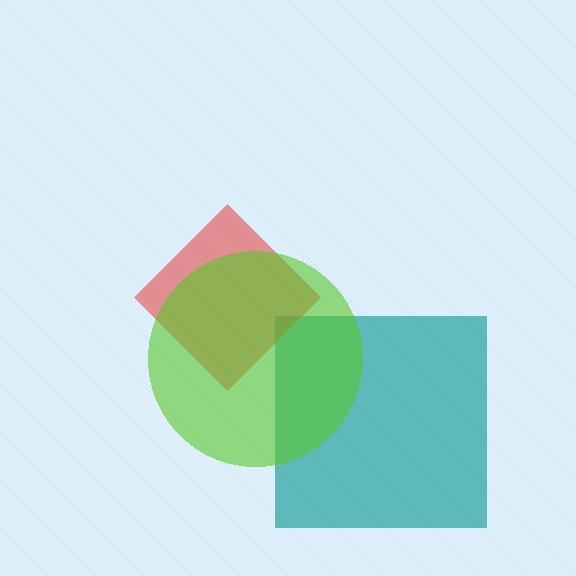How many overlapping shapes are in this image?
There are 3 overlapping shapes in the image.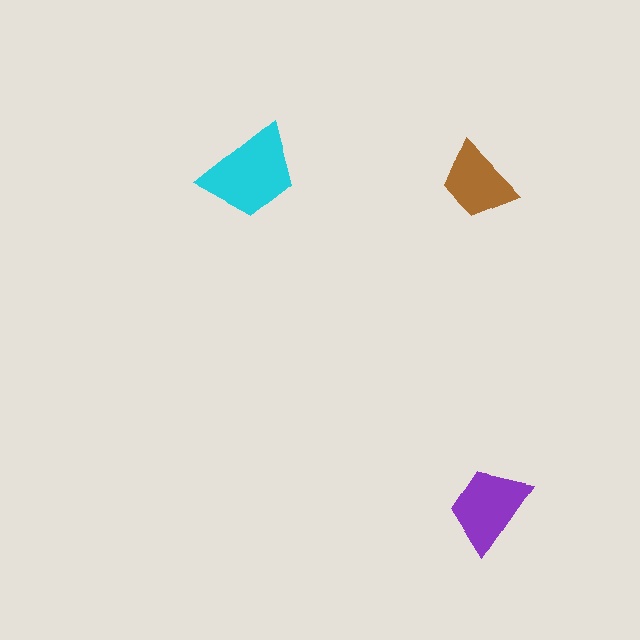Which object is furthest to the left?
The cyan trapezoid is leftmost.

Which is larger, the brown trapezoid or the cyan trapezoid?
The cyan one.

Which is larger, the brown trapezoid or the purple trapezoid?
The purple one.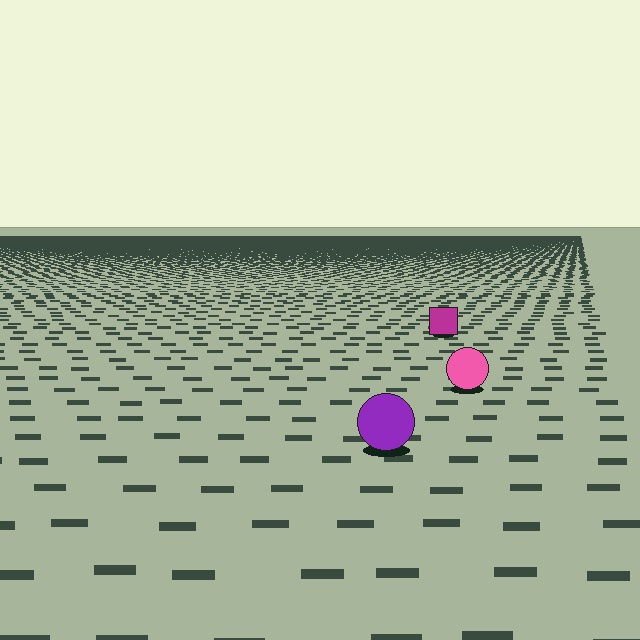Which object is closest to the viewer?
The purple circle is closest. The texture marks near it are larger and more spread out.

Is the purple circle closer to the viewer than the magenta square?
Yes. The purple circle is closer — you can tell from the texture gradient: the ground texture is coarser near it.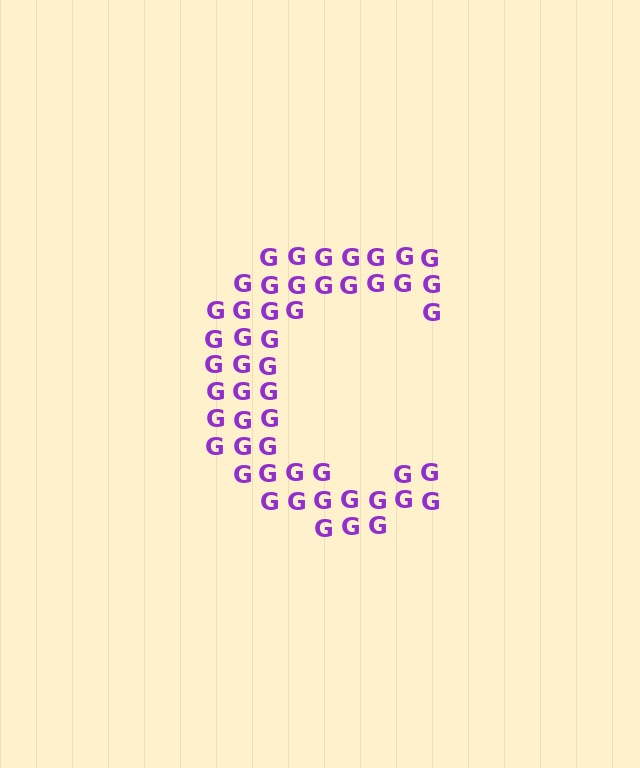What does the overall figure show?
The overall figure shows the letter C.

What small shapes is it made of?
It is made of small letter G's.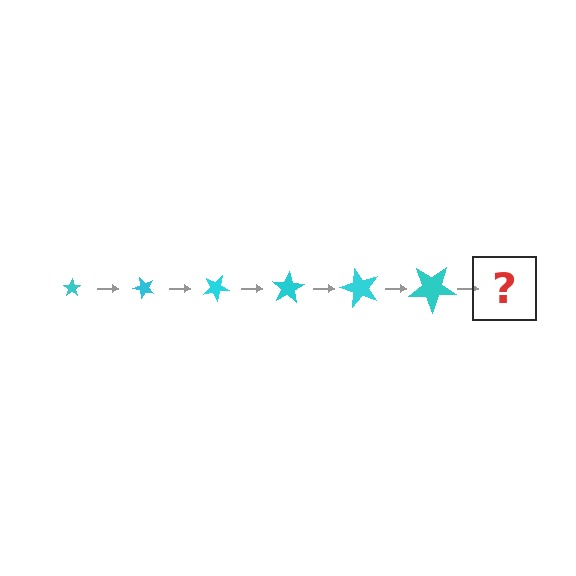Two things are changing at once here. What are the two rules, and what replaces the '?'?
The two rules are that the star grows larger each step and it rotates 50 degrees each step. The '?' should be a star, larger than the previous one and rotated 300 degrees from the start.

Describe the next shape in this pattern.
It should be a star, larger than the previous one and rotated 300 degrees from the start.